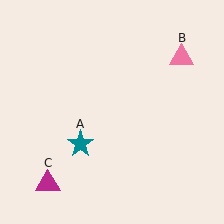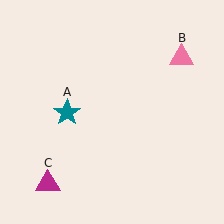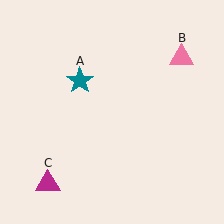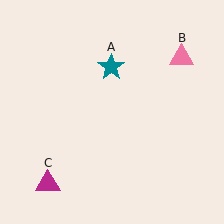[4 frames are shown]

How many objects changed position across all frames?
1 object changed position: teal star (object A).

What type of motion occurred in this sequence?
The teal star (object A) rotated clockwise around the center of the scene.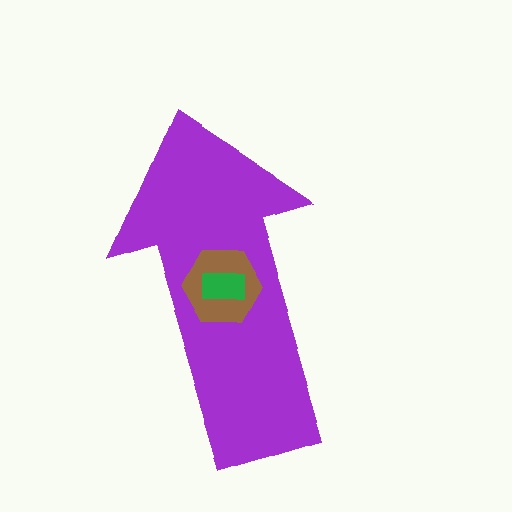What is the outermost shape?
The purple arrow.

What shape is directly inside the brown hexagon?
The green rectangle.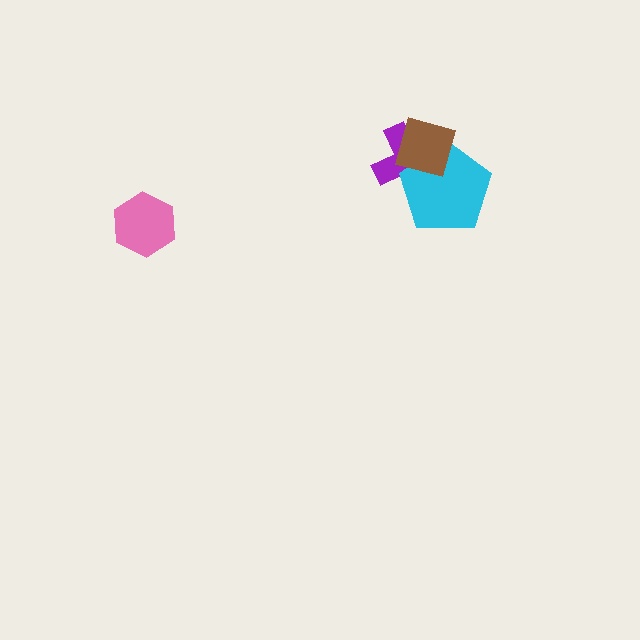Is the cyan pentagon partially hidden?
Yes, it is partially covered by another shape.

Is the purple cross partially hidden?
Yes, it is partially covered by another shape.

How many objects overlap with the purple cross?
2 objects overlap with the purple cross.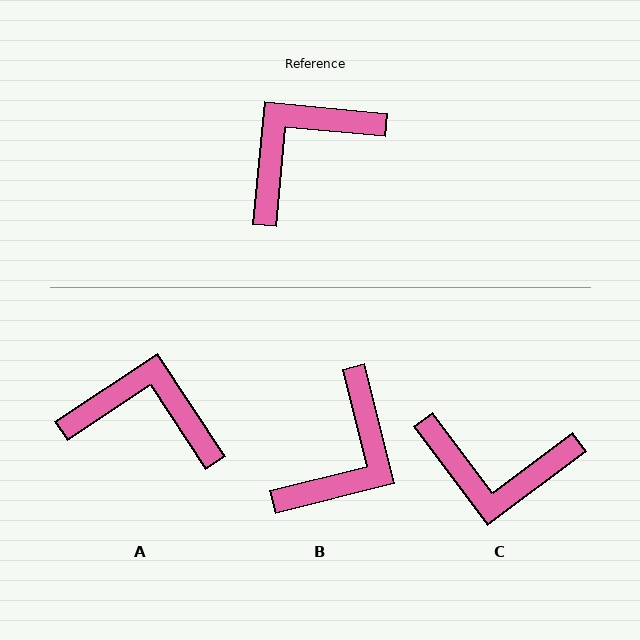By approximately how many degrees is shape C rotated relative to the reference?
Approximately 132 degrees counter-clockwise.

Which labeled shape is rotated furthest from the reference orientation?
B, about 160 degrees away.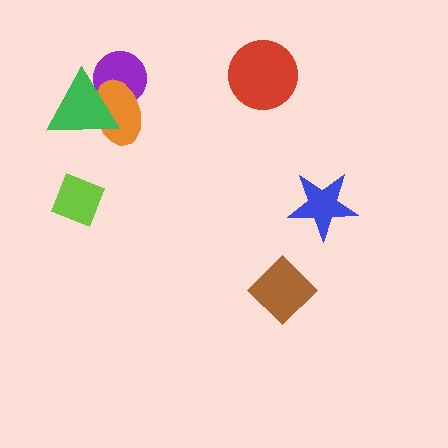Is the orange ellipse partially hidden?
Yes, it is partially covered by another shape.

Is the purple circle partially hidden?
Yes, it is partially covered by another shape.